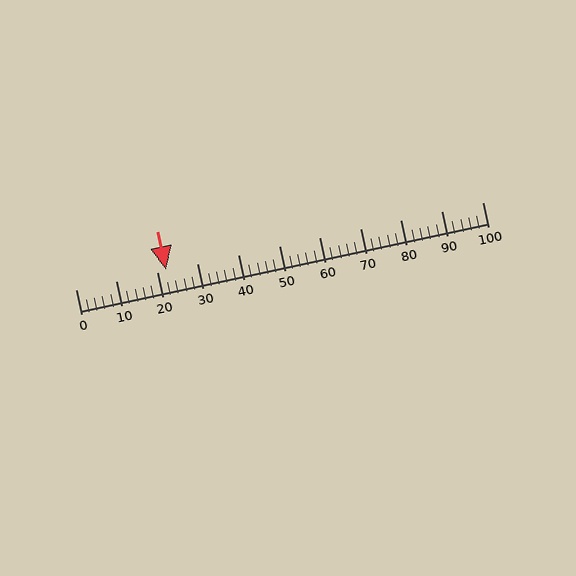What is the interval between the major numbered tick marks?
The major tick marks are spaced 10 units apart.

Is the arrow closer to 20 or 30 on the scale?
The arrow is closer to 20.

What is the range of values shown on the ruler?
The ruler shows values from 0 to 100.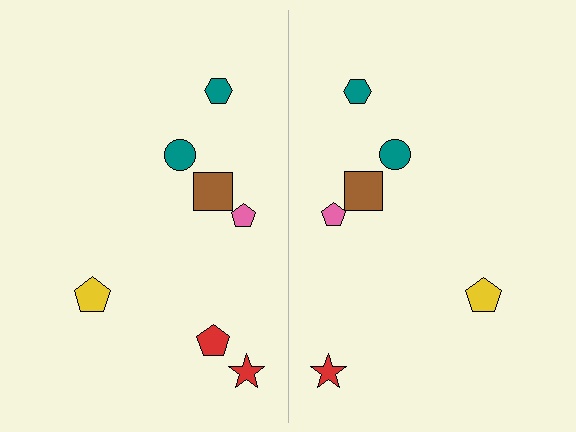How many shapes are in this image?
There are 13 shapes in this image.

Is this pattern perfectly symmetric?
No, the pattern is not perfectly symmetric. A red pentagon is missing from the right side.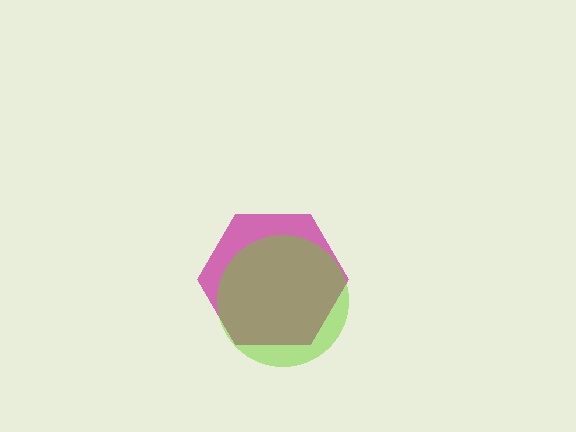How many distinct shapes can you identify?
There are 2 distinct shapes: a magenta hexagon, a lime circle.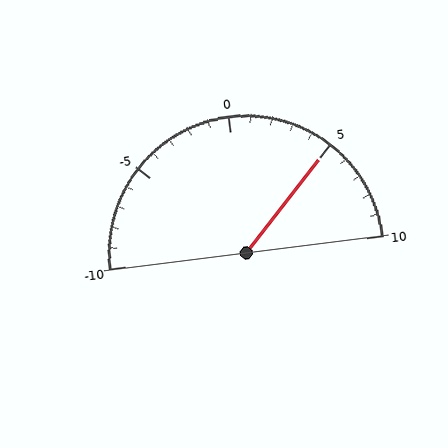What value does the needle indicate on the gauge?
The needle indicates approximately 5.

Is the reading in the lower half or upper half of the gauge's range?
The reading is in the upper half of the range (-10 to 10).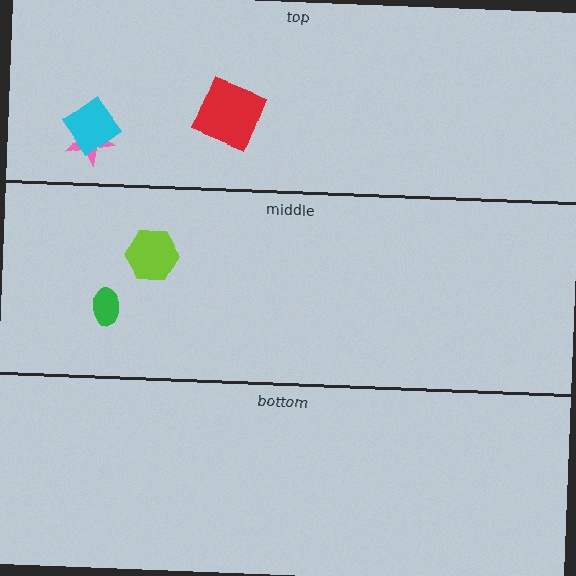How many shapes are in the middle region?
2.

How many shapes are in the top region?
3.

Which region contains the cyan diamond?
The top region.